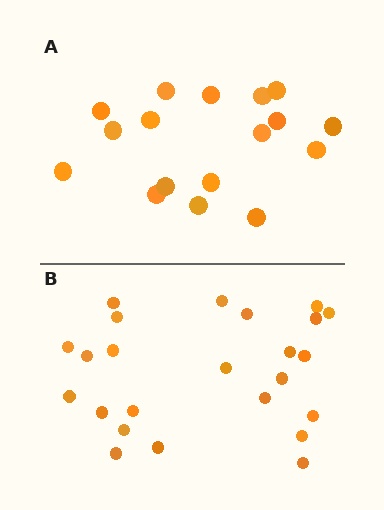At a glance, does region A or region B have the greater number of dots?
Region B (the bottom region) has more dots.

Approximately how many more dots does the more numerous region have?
Region B has roughly 8 or so more dots than region A.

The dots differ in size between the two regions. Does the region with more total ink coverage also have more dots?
No. Region A has more total ink coverage because its dots are larger, but region B actually contains more individual dots. Total area can be misleading — the number of items is what matters here.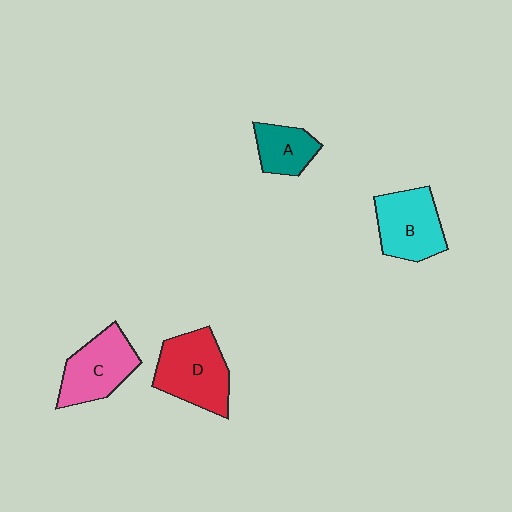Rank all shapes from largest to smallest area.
From largest to smallest: D (red), C (pink), B (cyan), A (teal).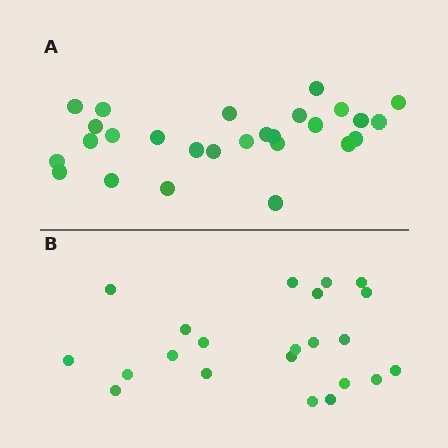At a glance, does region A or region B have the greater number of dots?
Region A (the top region) has more dots.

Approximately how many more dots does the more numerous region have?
Region A has about 5 more dots than region B.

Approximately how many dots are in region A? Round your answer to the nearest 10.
About 30 dots. (The exact count is 27, which rounds to 30.)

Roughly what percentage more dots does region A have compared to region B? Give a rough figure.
About 25% more.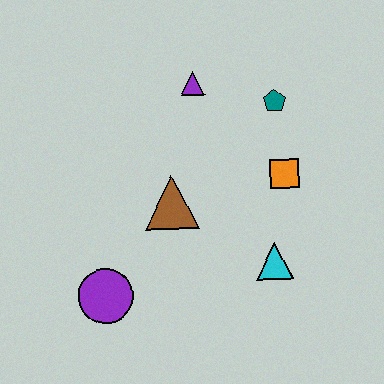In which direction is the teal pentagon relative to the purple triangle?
The teal pentagon is to the right of the purple triangle.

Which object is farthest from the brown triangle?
The teal pentagon is farthest from the brown triangle.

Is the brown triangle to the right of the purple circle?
Yes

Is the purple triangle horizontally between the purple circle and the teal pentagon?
Yes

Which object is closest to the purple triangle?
The teal pentagon is closest to the purple triangle.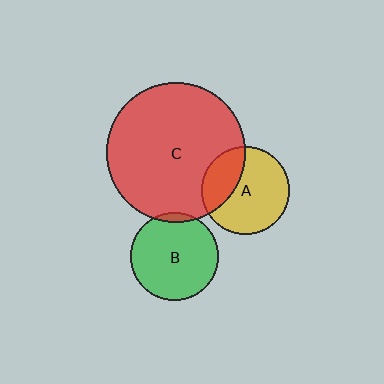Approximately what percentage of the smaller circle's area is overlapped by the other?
Approximately 5%.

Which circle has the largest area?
Circle C (red).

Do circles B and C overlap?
Yes.